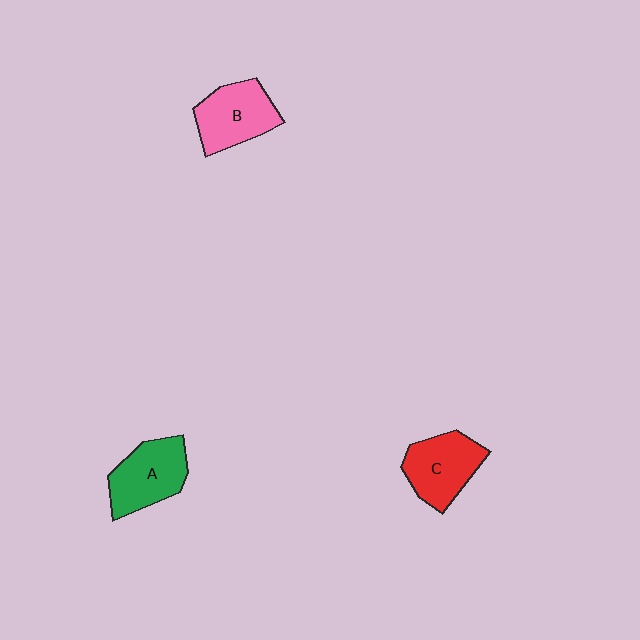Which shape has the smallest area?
Shape B (pink).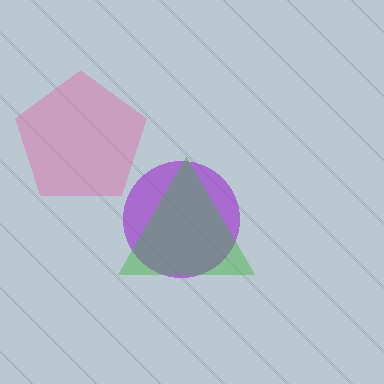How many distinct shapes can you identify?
There are 3 distinct shapes: a pink pentagon, a purple circle, a green triangle.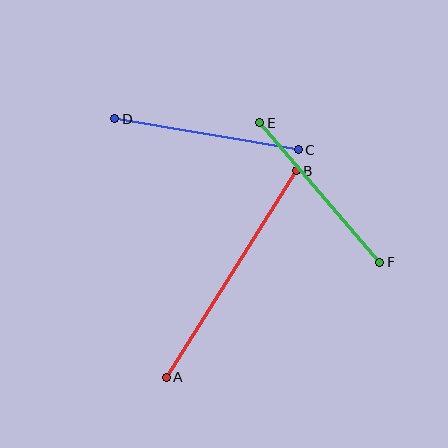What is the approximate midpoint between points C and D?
The midpoint is at approximately (206, 134) pixels.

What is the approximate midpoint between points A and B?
The midpoint is at approximately (231, 274) pixels.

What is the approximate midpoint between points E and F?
The midpoint is at approximately (320, 193) pixels.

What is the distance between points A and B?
The distance is approximately 244 pixels.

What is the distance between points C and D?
The distance is approximately 186 pixels.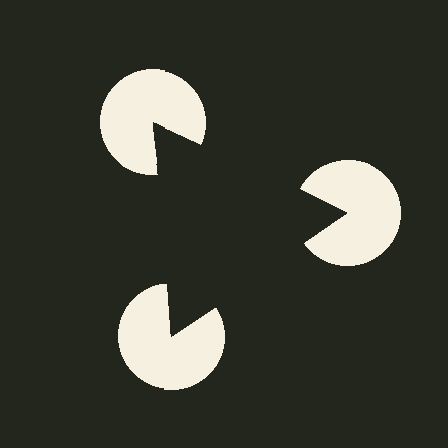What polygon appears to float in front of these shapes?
An illusory triangle — its edges are inferred from the aligned wedge cuts in the pac-man discs, not physically drawn.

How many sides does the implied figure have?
3 sides.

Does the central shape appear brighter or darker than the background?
It typically appears slightly darker than the background, even though no actual brightness change is drawn.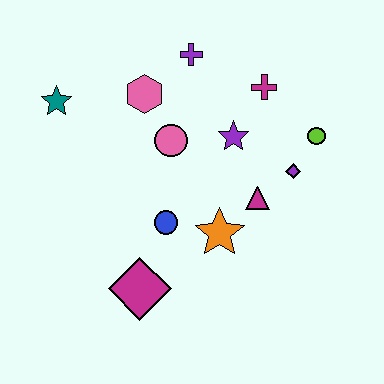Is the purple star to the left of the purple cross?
No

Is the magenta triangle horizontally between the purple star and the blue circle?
No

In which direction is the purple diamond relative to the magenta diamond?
The purple diamond is to the right of the magenta diamond.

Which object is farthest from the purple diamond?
The teal star is farthest from the purple diamond.